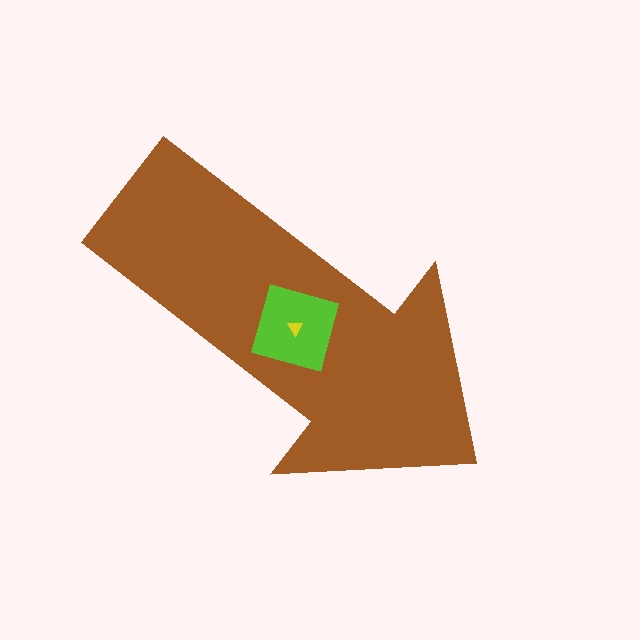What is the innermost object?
The yellow triangle.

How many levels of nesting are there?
3.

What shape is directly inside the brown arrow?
The lime square.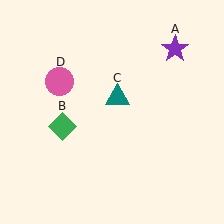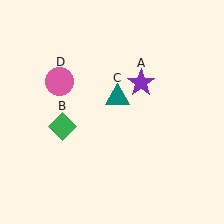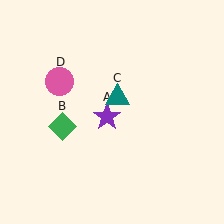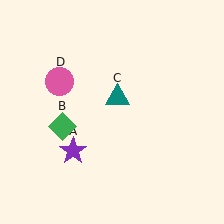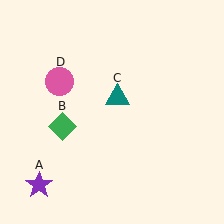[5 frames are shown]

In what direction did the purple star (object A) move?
The purple star (object A) moved down and to the left.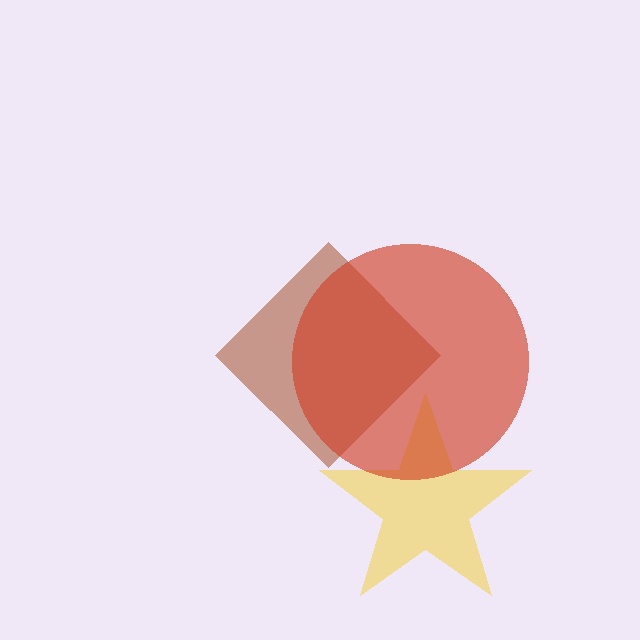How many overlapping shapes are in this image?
There are 3 overlapping shapes in the image.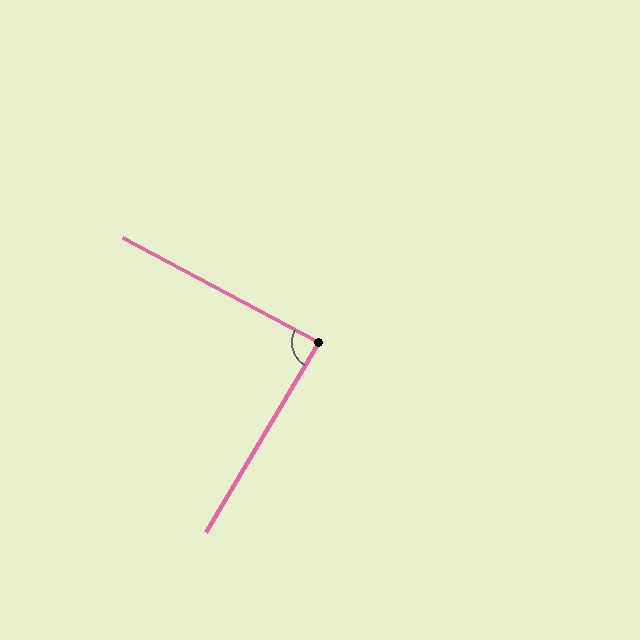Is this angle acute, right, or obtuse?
It is approximately a right angle.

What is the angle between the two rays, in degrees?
Approximately 88 degrees.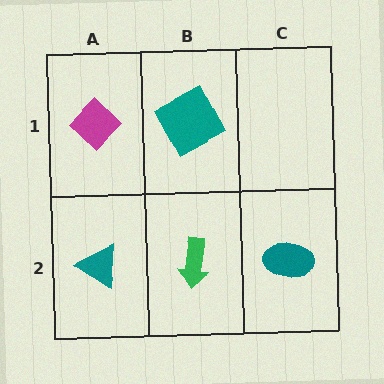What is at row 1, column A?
A magenta diamond.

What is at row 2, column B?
A green arrow.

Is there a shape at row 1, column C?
No, that cell is empty.